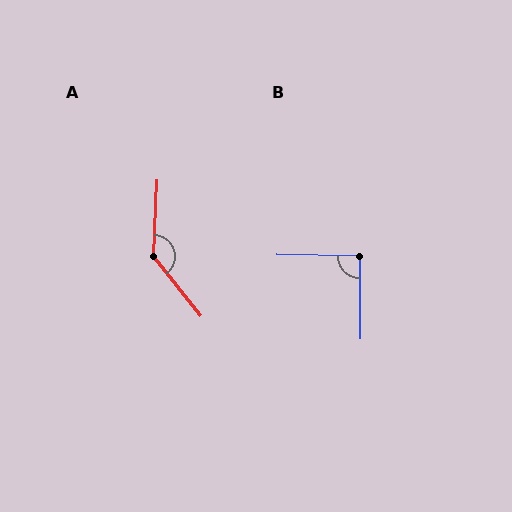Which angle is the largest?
A, at approximately 139 degrees.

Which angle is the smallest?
B, at approximately 91 degrees.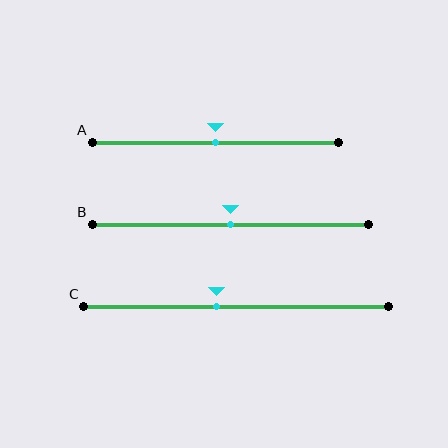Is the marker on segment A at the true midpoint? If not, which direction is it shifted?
Yes, the marker on segment A is at the true midpoint.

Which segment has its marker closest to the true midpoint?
Segment A has its marker closest to the true midpoint.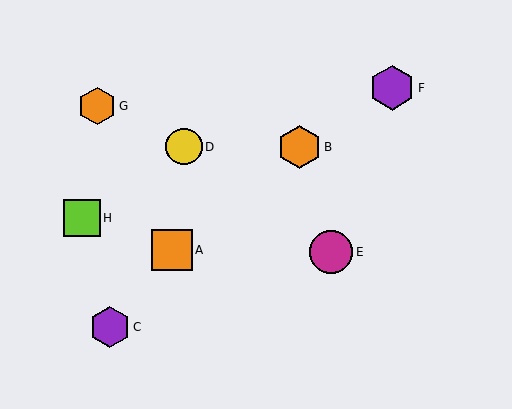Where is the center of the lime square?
The center of the lime square is at (82, 218).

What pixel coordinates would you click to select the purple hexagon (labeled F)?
Click at (392, 88) to select the purple hexagon F.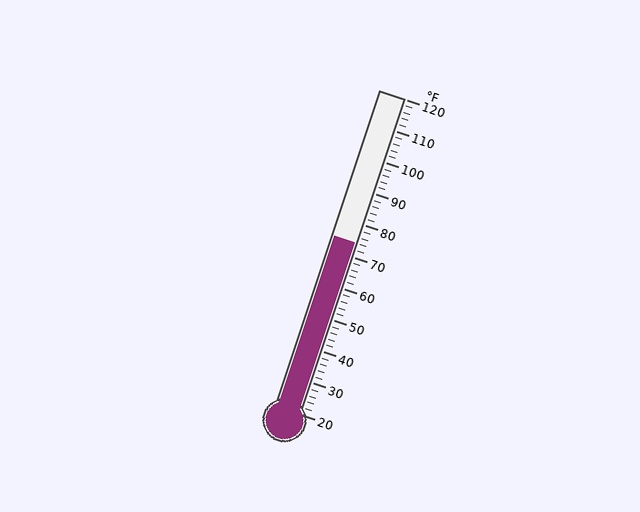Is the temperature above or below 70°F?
The temperature is above 70°F.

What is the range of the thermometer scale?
The thermometer scale ranges from 20°F to 120°F.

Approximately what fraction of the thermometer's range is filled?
The thermometer is filled to approximately 55% of its range.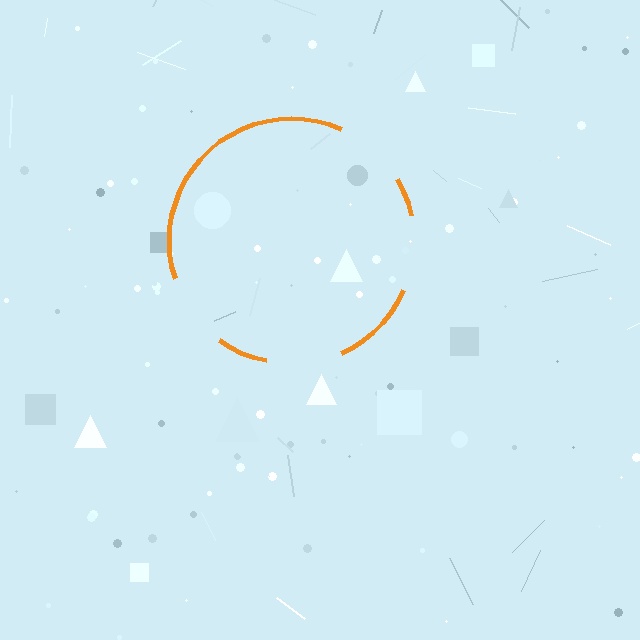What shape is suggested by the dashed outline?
The dashed outline suggests a circle.